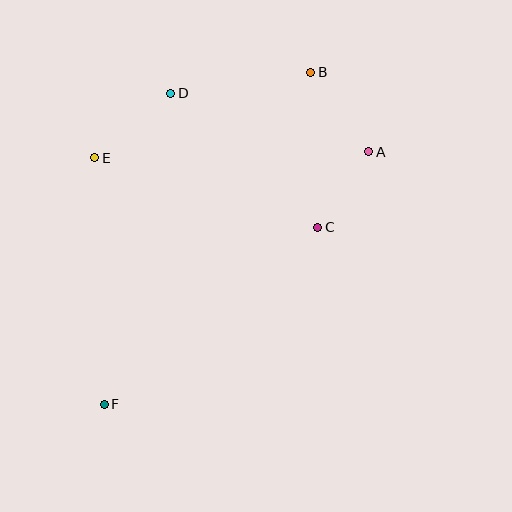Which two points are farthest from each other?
Points B and F are farthest from each other.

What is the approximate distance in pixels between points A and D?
The distance between A and D is approximately 206 pixels.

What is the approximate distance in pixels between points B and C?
The distance between B and C is approximately 155 pixels.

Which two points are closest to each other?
Points A and C are closest to each other.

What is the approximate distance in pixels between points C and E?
The distance between C and E is approximately 234 pixels.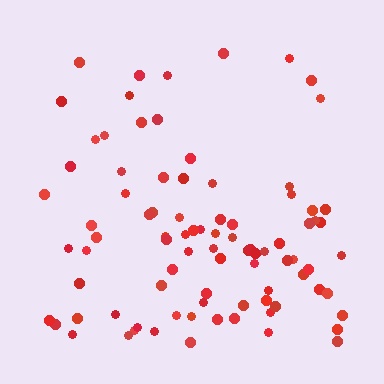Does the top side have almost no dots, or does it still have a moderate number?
Still a moderate number, just noticeably fewer than the bottom.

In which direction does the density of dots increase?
From top to bottom, with the bottom side densest.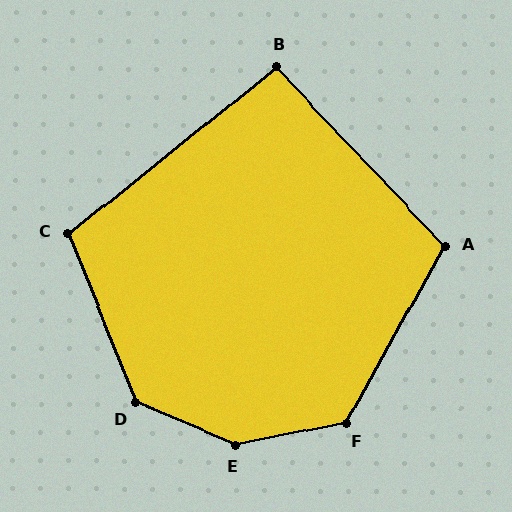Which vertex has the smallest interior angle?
B, at approximately 95 degrees.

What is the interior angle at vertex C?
Approximately 107 degrees (obtuse).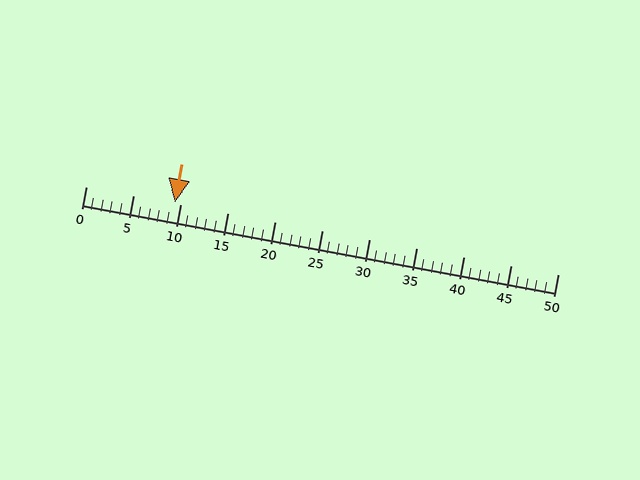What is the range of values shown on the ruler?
The ruler shows values from 0 to 50.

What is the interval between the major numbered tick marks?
The major tick marks are spaced 5 units apart.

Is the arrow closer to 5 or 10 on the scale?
The arrow is closer to 10.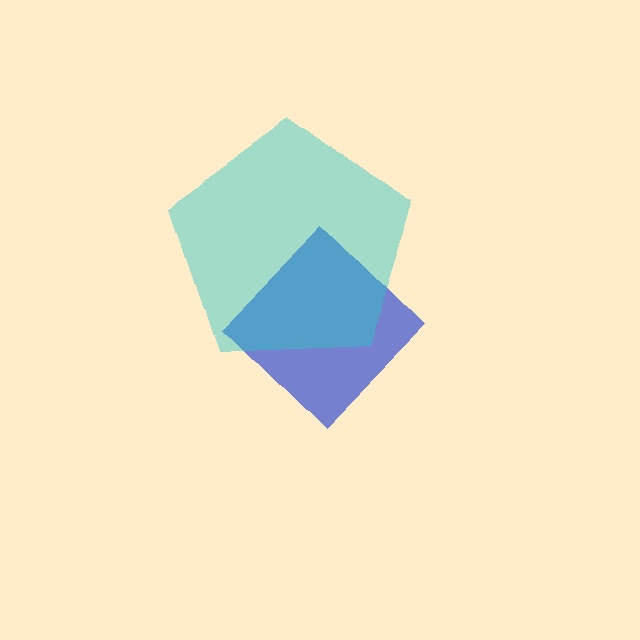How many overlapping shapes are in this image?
There are 2 overlapping shapes in the image.